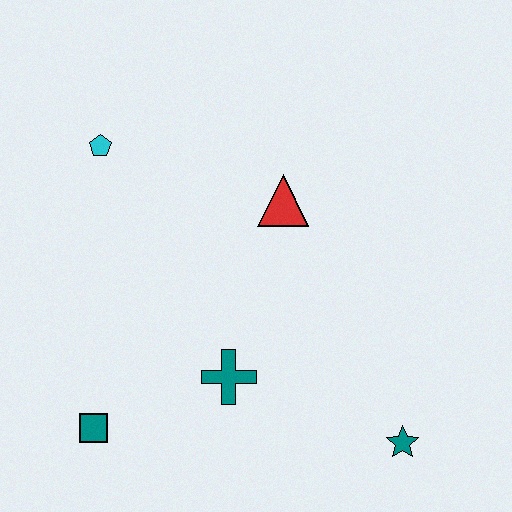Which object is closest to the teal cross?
The teal square is closest to the teal cross.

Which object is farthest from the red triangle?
The teal square is farthest from the red triangle.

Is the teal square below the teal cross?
Yes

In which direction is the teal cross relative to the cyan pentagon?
The teal cross is below the cyan pentagon.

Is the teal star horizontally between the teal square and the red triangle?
No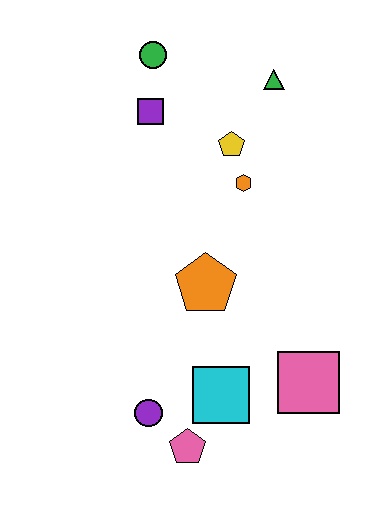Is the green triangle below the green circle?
Yes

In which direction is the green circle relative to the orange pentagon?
The green circle is above the orange pentagon.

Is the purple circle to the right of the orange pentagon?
No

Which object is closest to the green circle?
The purple square is closest to the green circle.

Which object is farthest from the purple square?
The pink pentagon is farthest from the purple square.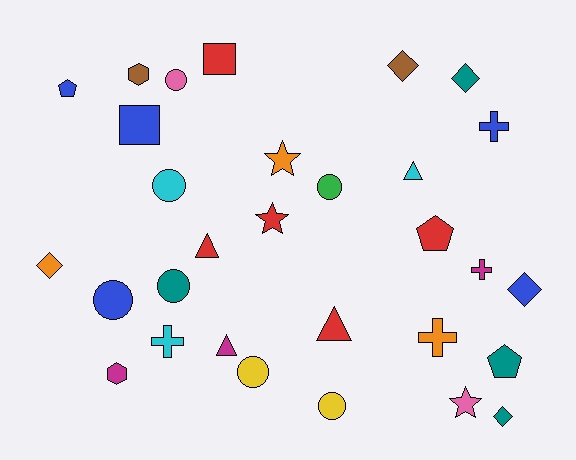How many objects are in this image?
There are 30 objects.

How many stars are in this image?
There are 3 stars.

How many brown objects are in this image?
There are 2 brown objects.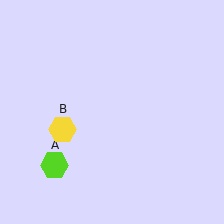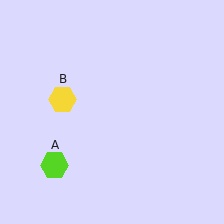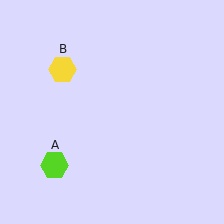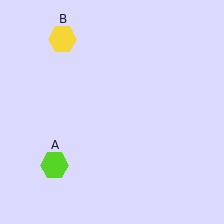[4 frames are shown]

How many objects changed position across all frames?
1 object changed position: yellow hexagon (object B).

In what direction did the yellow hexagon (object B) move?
The yellow hexagon (object B) moved up.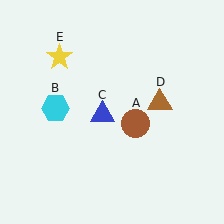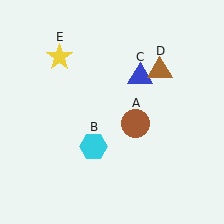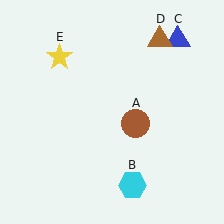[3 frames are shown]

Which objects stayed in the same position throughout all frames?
Brown circle (object A) and yellow star (object E) remained stationary.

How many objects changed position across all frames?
3 objects changed position: cyan hexagon (object B), blue triangle (object C), brown triangle (object D).